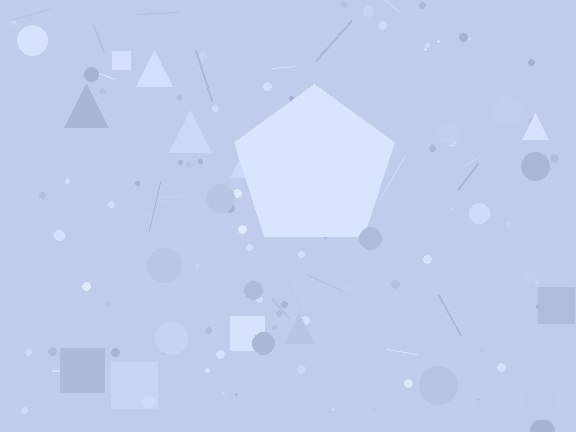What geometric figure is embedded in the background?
A pentagon is embedded in the background.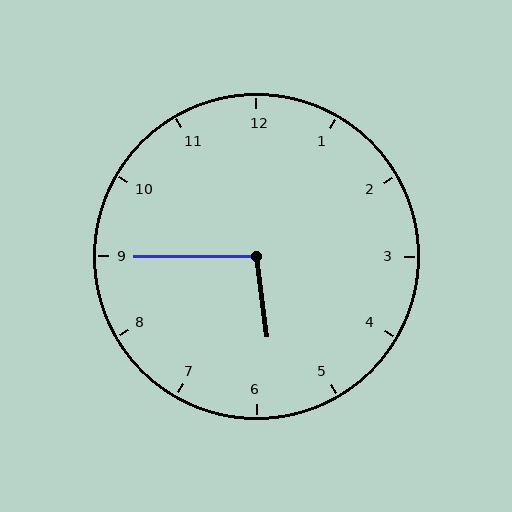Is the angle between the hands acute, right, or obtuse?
It is obtuse.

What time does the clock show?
5:45.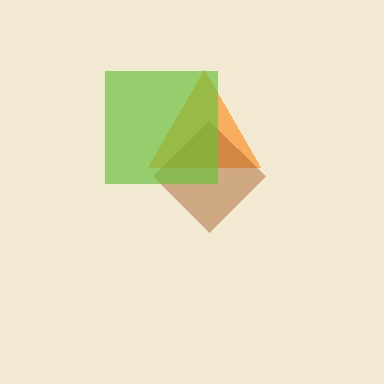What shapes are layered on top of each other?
The layered shapes are: an orange triangle, a brown diamond, a lime square.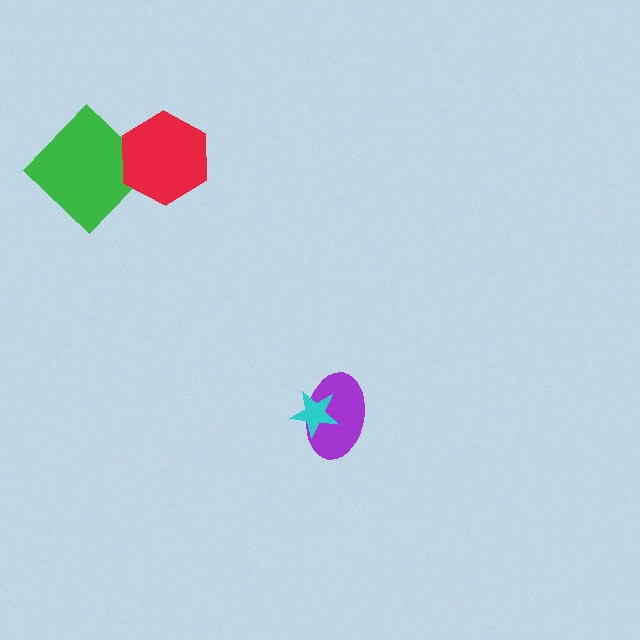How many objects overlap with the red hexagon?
1 object overlaps with the red hexagon.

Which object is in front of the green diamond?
The red hexagon is in front of the green diamond.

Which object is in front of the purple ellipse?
The cyan star is in front of the purple ellipse.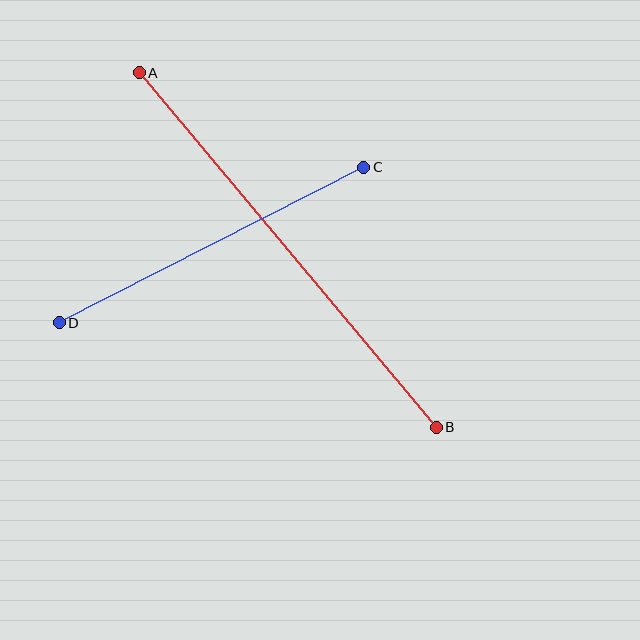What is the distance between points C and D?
The distance is approximately 342 pixels.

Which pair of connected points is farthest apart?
Points A and B are farthest apart.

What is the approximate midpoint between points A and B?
The midpoint is at approximately (288, 250) pixels.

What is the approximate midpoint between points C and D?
The midpoint is at approximately (211, 245) pixels.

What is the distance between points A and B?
The distance is approximately 462 pixels.